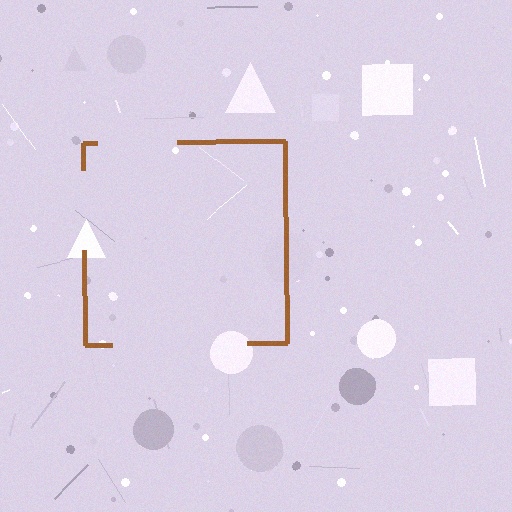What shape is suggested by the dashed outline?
The dashed outline suggests a square.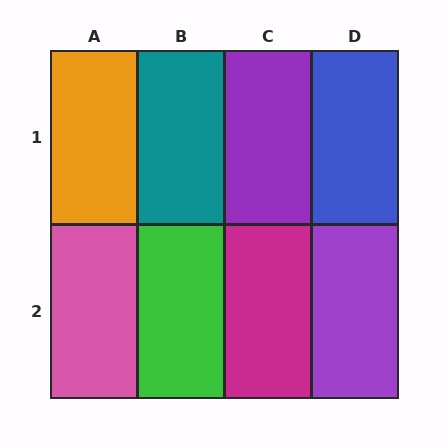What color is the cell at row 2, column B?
Green.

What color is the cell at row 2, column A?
Pink.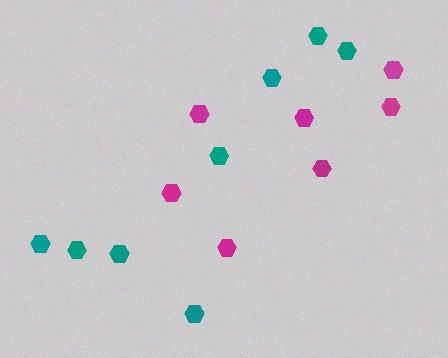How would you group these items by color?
There are 2 groups: one group of teal hexagons (8) and one group of magenta hexagons (7).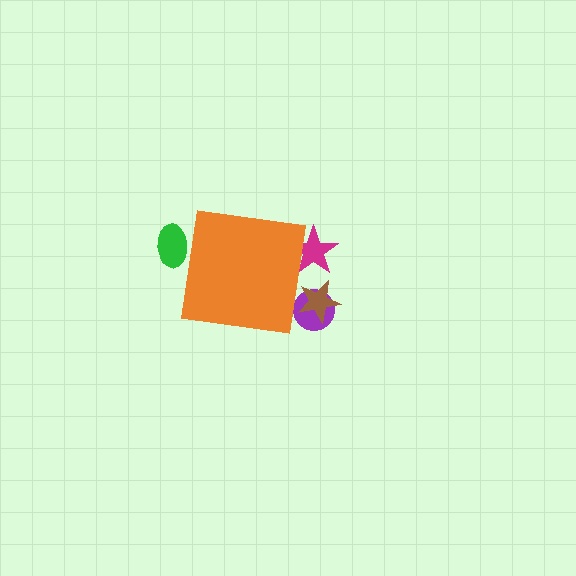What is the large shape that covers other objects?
An orange square.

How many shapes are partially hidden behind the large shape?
4 shapes are partially hidden.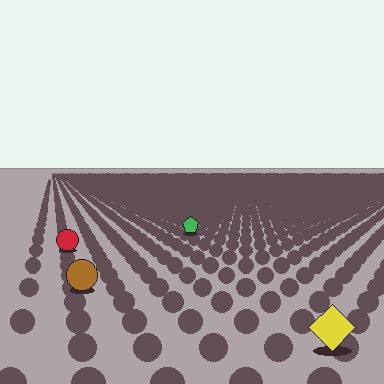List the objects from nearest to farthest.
From nearest to farthest: the yellow diamond, the brown circle, the red circle, the green pentagon.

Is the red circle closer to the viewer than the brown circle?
No. The brown circle is closer — you can tell from the texture gradient: the ground texture is coarser near it.